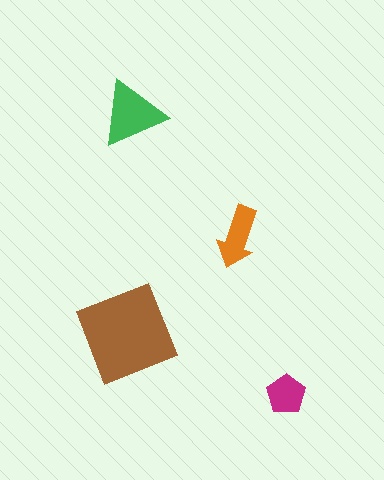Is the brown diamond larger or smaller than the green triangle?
Larger.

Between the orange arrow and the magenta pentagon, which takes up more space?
The orange arrow.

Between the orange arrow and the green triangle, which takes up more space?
The green triangle.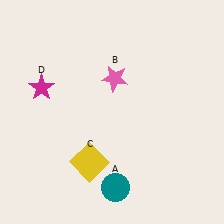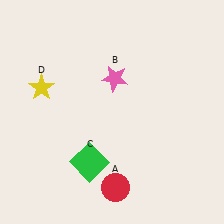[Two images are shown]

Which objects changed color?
A changed from teal to red. C changed from yellow to green. D changed from magenta to yellow.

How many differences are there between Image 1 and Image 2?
There are 3 differences between the two images.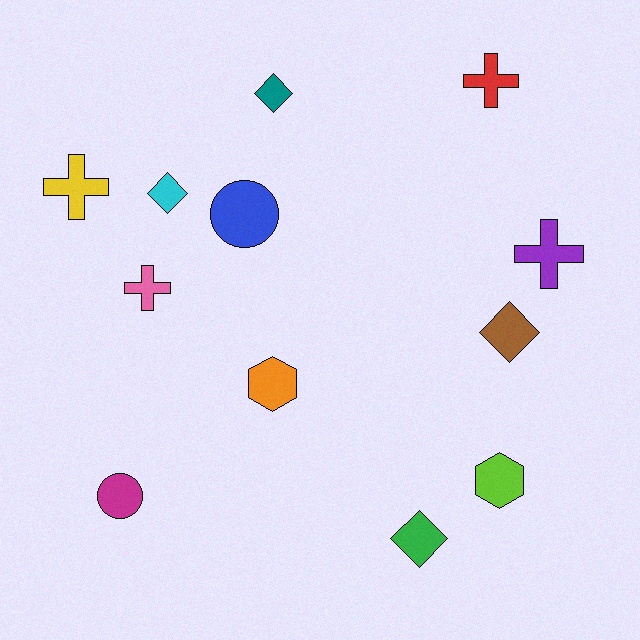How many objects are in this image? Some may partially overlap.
There are 12 objects.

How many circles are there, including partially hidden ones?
There are 2 circles.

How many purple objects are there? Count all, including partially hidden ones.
There is 1 purple object.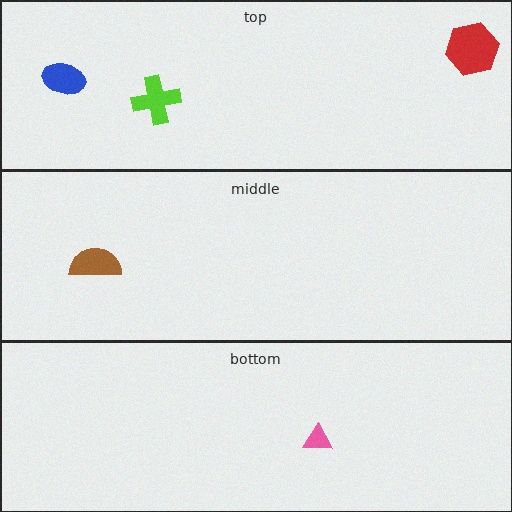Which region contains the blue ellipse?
The top region.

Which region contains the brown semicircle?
The middle region.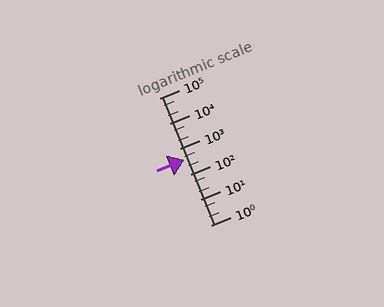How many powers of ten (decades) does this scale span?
The scale spans 5 decades, from 1 to 100000.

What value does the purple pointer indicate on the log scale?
The pointer indicates approximately 370.